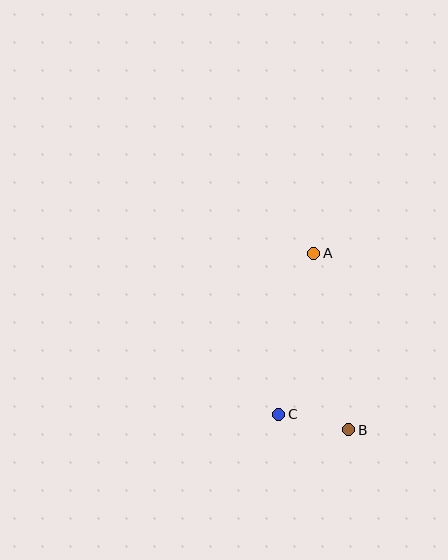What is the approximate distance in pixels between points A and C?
The distance between A and C is approximately 165 pixels.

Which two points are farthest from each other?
Points A and B are farthest from each other.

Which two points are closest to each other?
Points B and C are closest to each other.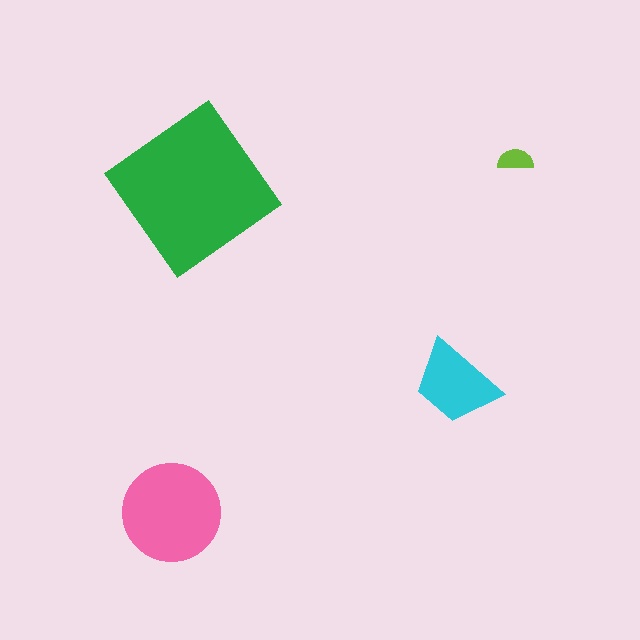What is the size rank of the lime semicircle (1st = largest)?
4th.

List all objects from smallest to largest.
The lime semicircle, the cyan trapezoid, the pink circle, the green diamond.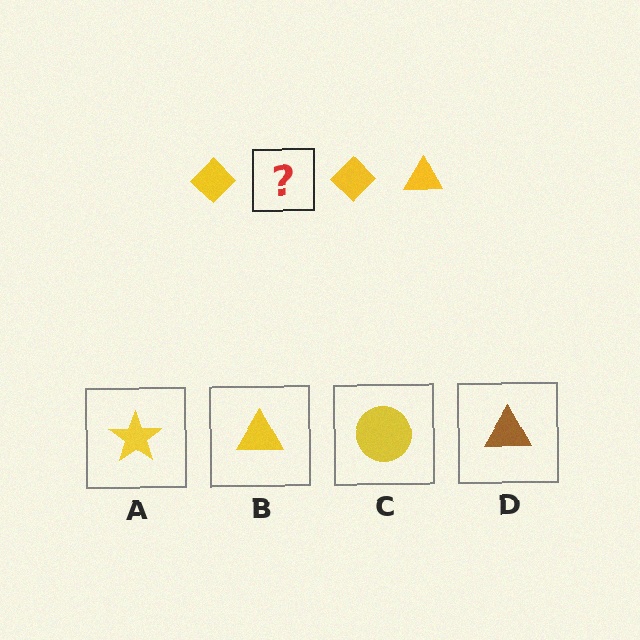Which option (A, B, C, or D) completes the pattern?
B.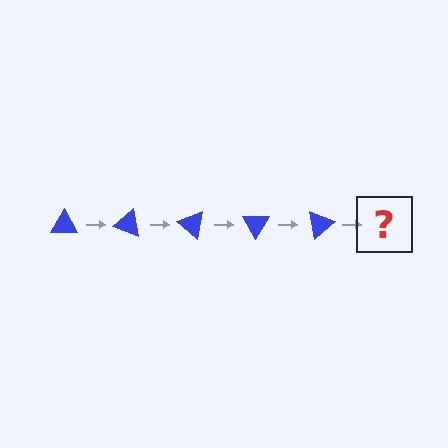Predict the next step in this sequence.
The next step is a blue triangle rotated 100 degrees.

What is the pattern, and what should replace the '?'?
The pattern is that the triangle rotates 20 degrees each step. The '?' should be a blue triangle rotated 100 degrees.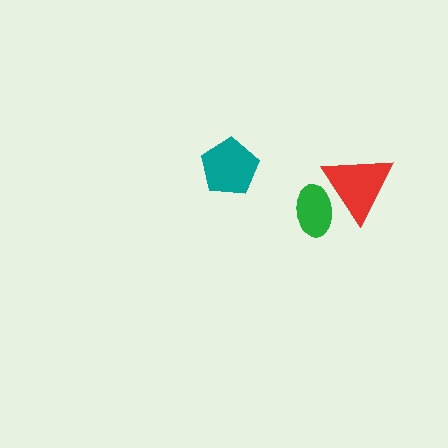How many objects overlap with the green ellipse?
1 object overlaps with the green ellipse.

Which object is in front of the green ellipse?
The red triangle is in front of the green ellipse.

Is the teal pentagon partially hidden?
No, no other shape covers it.